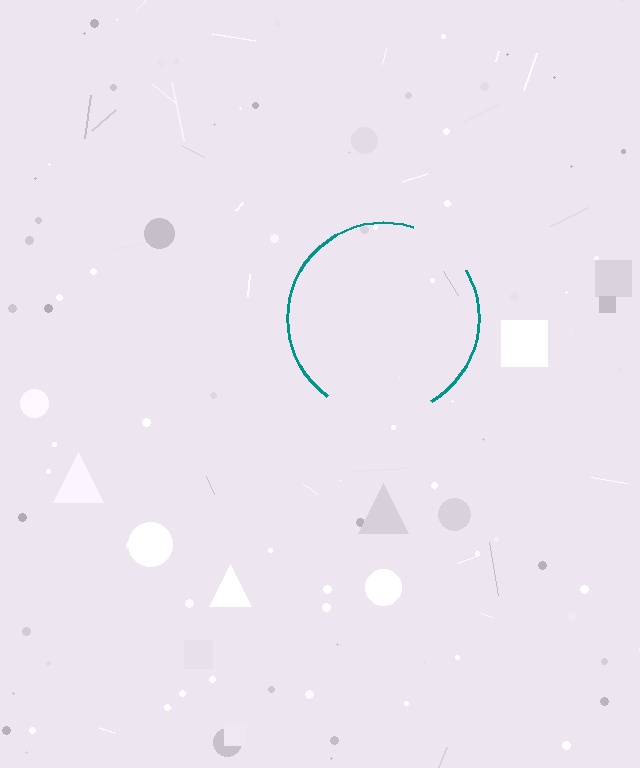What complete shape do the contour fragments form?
The contour fragments form a circle.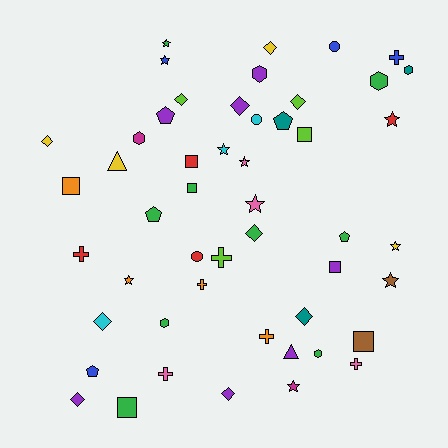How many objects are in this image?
There are 50 objects.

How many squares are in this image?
There are 7 squares.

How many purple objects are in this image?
There are 7 purple objects.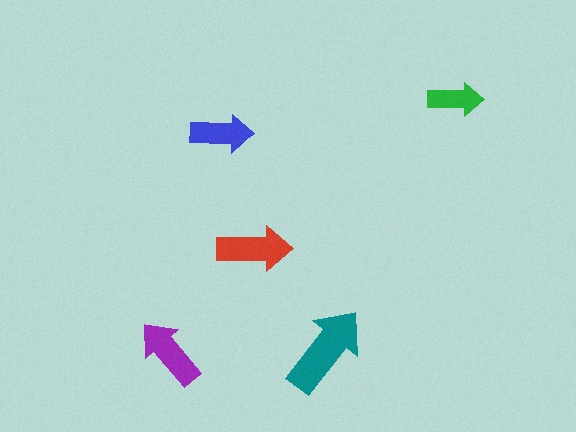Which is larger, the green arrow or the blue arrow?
The blue one.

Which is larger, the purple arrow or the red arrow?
The red one.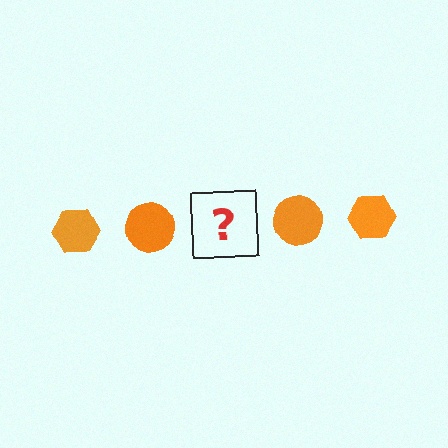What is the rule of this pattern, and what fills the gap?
The rule is that the pattern cycles through hexagon, circle shapes in orange. The gap should be filled with an orange hexagon.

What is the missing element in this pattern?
The missing element is an orange hexagon.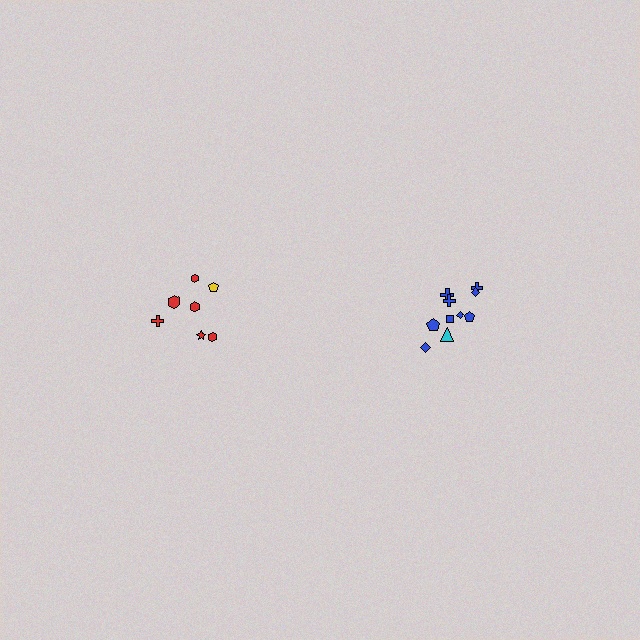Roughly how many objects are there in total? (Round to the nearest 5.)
Roughly 15 objects in total.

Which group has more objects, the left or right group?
The right group.